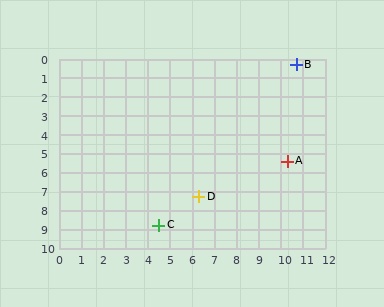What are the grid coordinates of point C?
Point C is at approximately (4.5, 8.8).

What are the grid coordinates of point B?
Point B is at approximately (10.7, 0.3).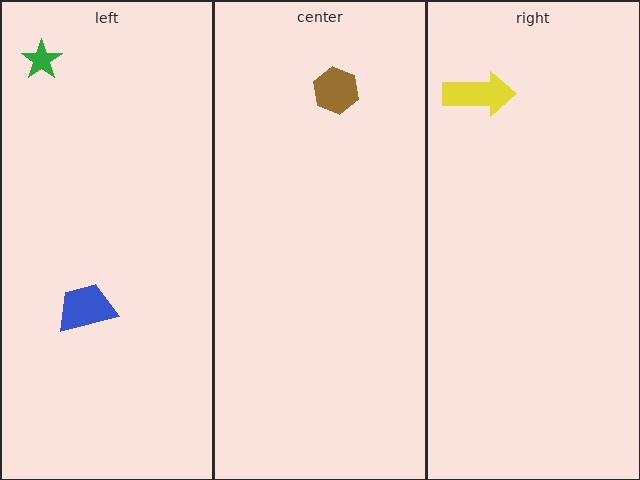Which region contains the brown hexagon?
The center region.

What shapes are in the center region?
The brown hexagon.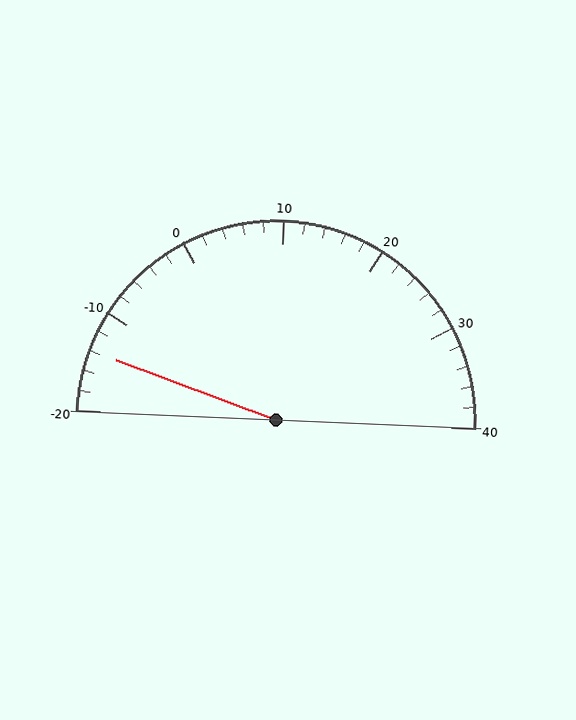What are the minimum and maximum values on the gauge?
The gauge ranges from -20 to 40.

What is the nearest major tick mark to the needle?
The nearest major tick mark is -10.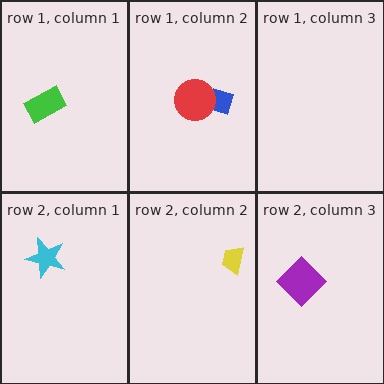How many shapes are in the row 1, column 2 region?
2.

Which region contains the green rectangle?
The row 1, column 1 region.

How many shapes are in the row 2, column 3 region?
1.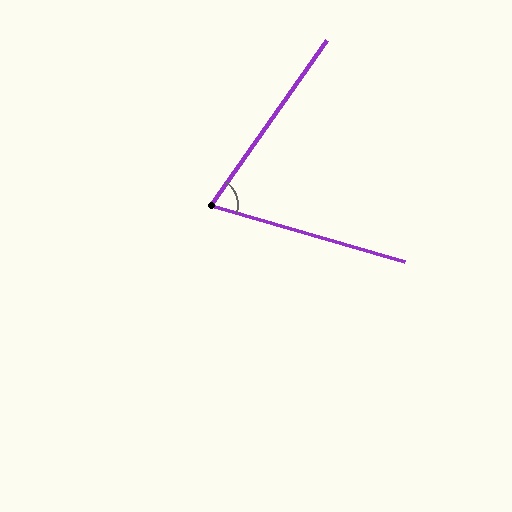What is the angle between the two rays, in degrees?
Approximately 71 degrees.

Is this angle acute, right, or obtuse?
It is acute.